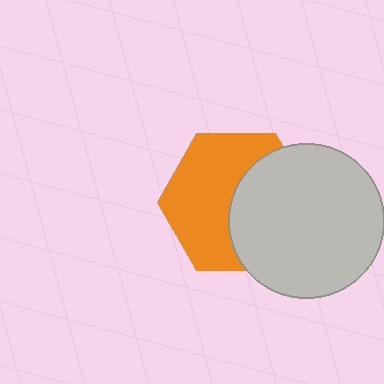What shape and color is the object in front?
The object in front is a light gray circle.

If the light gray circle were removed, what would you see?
You would see the complete orange hexagon.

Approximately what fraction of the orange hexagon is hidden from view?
Roughly 44% of the orange hexagon is hidden behind the light gray circle.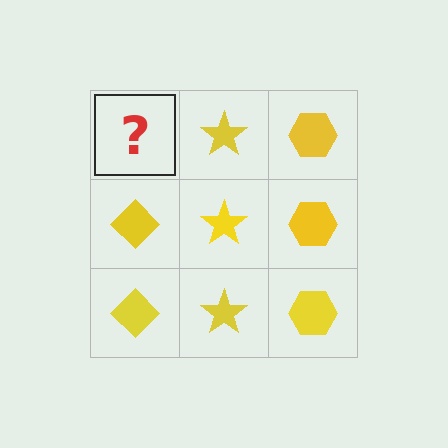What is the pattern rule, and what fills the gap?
The rule is that each column has a consistent shape. The gap should be filled with a yellow diamond.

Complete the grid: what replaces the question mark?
The question mark should be replaced with a yellow diamond.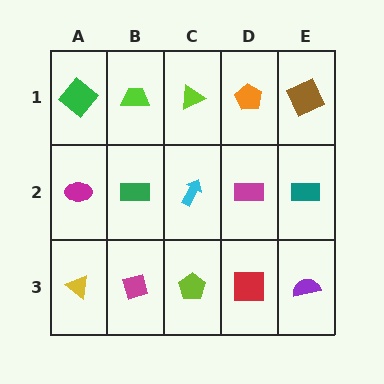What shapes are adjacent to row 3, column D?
A magenta rectangle (row 2, column D), a lime pentagon (row 3, column C), a purple semicircle (row 3, column E).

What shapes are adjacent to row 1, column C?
A cyan arrow (row 2, column C), a lime trapezoid (row 1, column B), an orange pentagon (row 1, column D).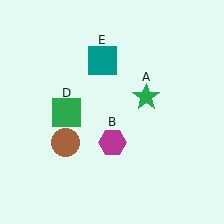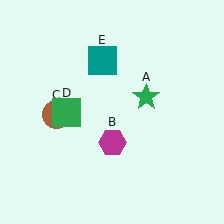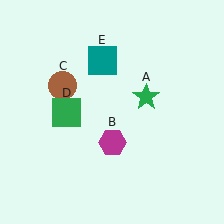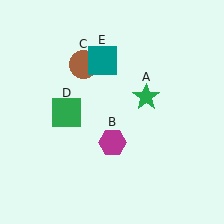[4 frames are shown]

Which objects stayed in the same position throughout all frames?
Green star (object A) and magenta hexagon (object B) and green square (object D) and teal square (object E) remained stationary.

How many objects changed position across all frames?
1 object changed position: brown circle (object C).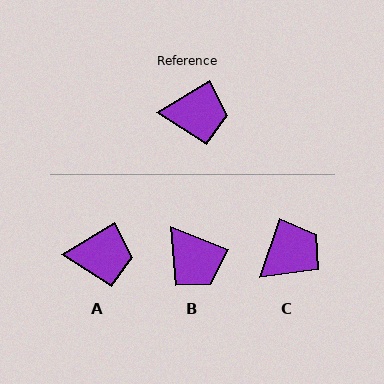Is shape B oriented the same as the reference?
No, it is off by about 53 degrees.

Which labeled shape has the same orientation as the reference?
A.